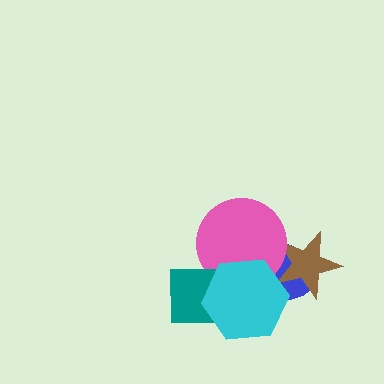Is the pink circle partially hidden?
Yes, it is partially covered by another shape.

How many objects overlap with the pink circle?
4 objects overlap with the pink circle.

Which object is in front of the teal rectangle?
The cyan hexagon is in front of the teal rectangle.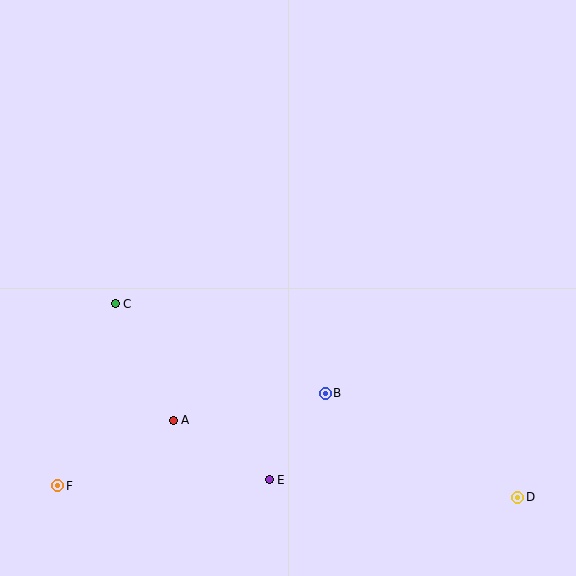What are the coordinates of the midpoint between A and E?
The midpoint between A and E is at (221, 450).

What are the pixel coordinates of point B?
Point B is at (325, 393).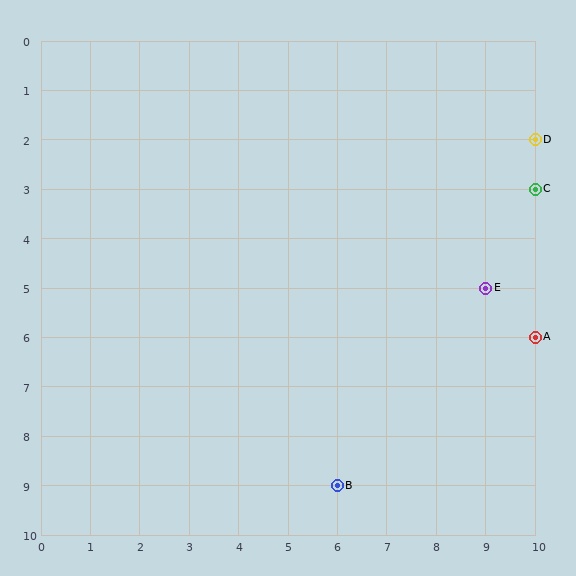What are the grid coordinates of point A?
Point A is at grid coordinates (10, 6).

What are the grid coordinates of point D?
Point D is at grid coordinates (10, 2).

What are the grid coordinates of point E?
Point E is at grid coordinates (9, 5).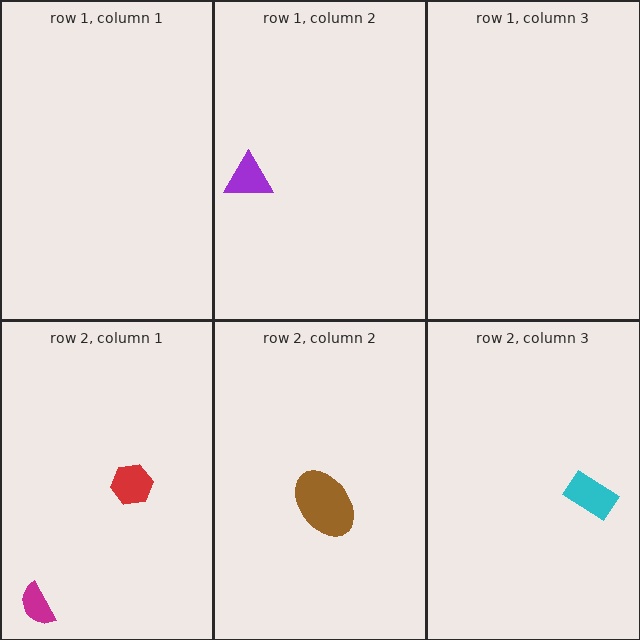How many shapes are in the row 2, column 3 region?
1.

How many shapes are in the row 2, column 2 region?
1.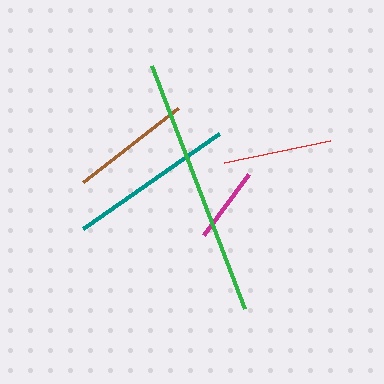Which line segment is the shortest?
The magenta line is the shortest at approximately 75 pixels.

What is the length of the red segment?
The red segment is approximately 108 pixels long.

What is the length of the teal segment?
The teal segment is approximately 165 pixels long.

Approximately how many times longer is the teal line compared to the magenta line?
The teal line is approximately 2.2 times the length of the magenta line.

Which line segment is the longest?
The green line is the longest at approximately 260 pixels.